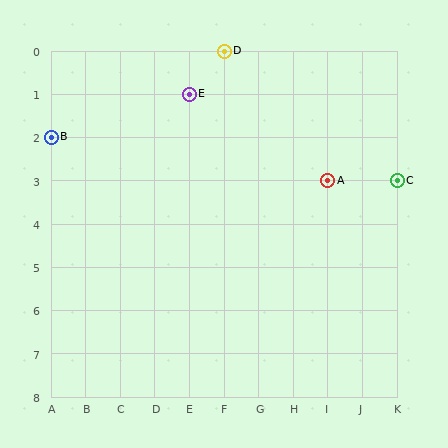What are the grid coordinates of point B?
Point B is at grid coordinates (A, 2).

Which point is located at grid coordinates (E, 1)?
Point E is at (E, 1).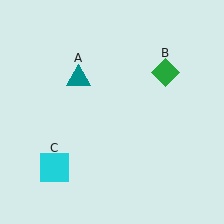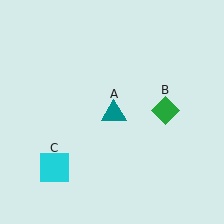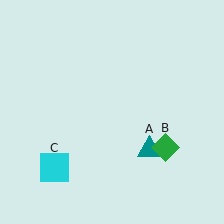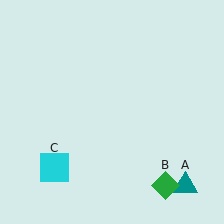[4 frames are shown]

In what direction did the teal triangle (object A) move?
The teal triangle (object A) moved down and to the right.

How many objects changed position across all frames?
2 objects changed position: teal triangle (object A), green diamond (object B).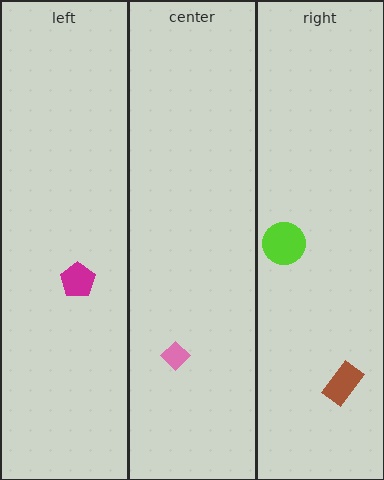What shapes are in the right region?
The lime circle, the brown rectangle.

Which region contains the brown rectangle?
The right region.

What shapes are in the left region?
The magenta pentagon.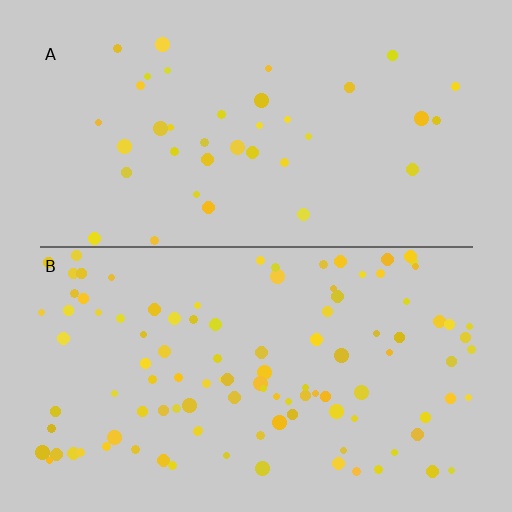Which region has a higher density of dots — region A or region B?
B (the bottom).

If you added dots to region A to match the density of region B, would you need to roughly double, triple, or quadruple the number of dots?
Approximately triple.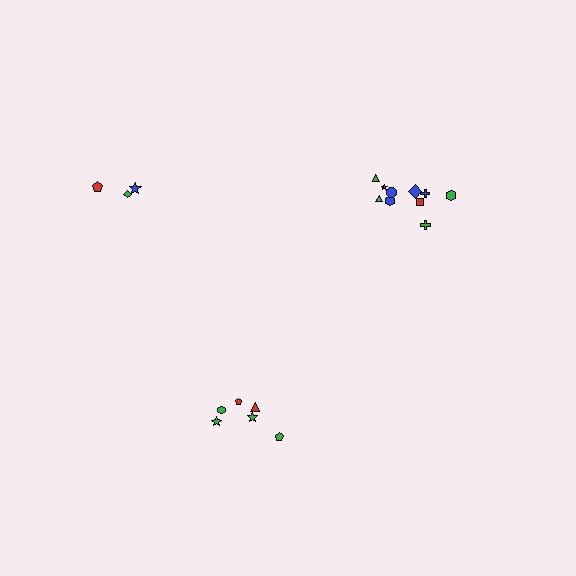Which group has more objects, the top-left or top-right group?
The top-right group.